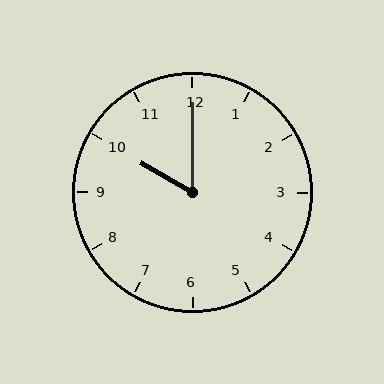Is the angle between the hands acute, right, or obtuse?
It is acute.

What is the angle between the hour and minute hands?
Approximately 60 degrees.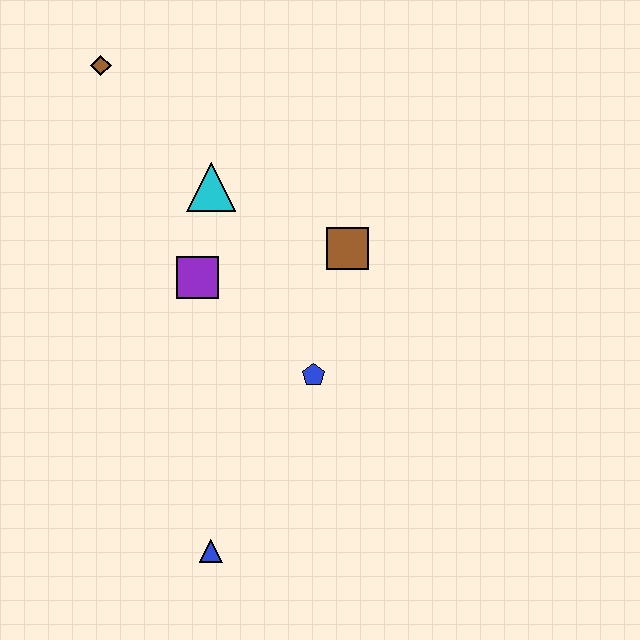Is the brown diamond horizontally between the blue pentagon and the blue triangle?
No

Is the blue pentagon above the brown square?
No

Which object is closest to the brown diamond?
The cyan triangle is closest to the brown diamond.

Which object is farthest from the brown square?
The blue triangle is farthest from the brown square.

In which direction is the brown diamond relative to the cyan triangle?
The brown diamond is above the cyan triangle.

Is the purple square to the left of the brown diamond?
No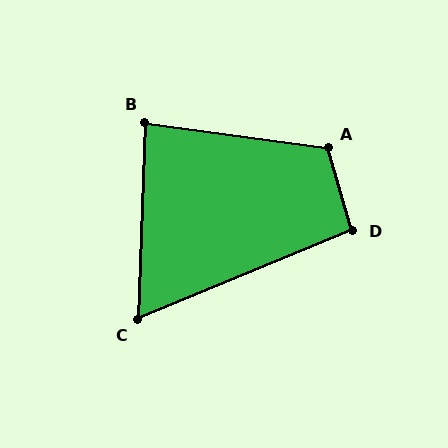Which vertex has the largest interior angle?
A, at approximately 115 degrees.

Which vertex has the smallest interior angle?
C, at approximately 65 degrees.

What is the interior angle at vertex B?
Approximately 84 degrees (acute).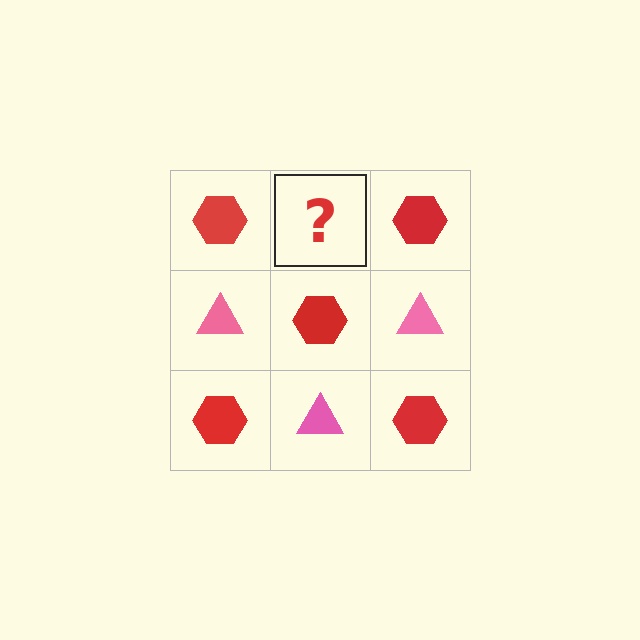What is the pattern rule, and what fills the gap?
The rule is that it alternates red hexagon and pink triangle in a checkerboard pattern. The gap should be filled with a pink triangle.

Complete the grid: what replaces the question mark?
The question mark should be replaced with a pink triangle.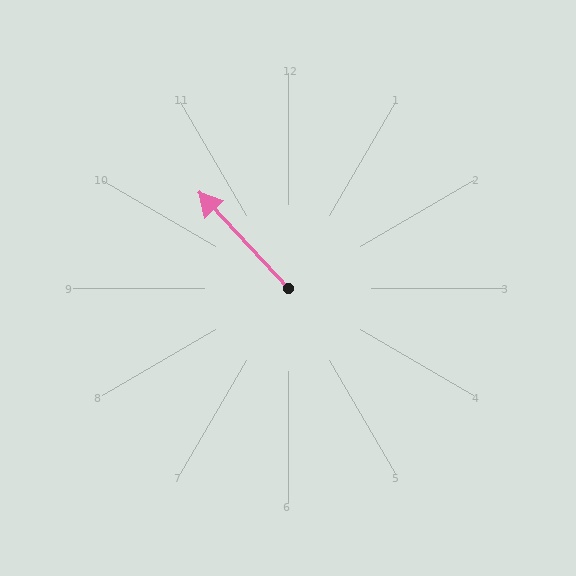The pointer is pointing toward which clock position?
Roughly 11 o'clock.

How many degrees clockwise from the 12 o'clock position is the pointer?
Approximately 317 degrees.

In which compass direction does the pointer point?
Northwest.